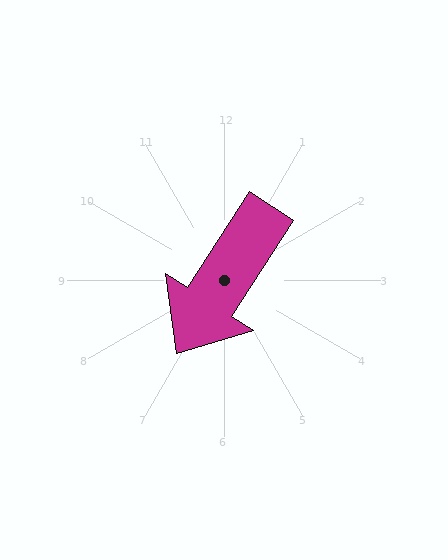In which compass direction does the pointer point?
Southwest.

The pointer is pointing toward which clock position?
Roughly 7 o'clock.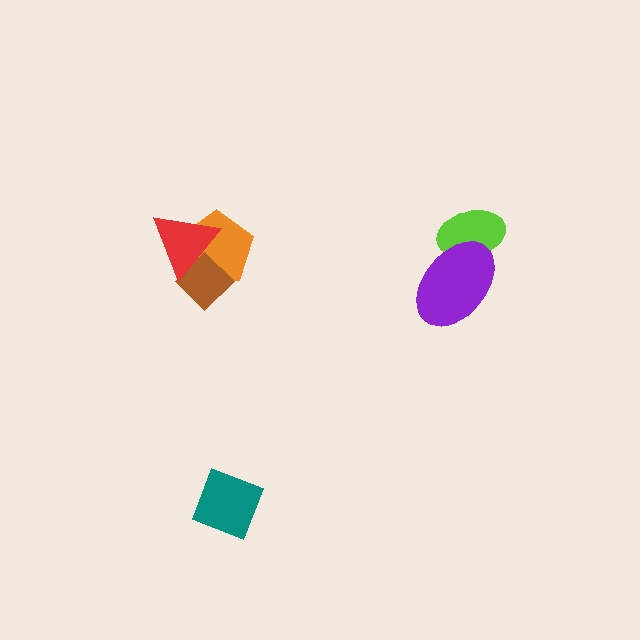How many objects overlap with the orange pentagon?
2 objects overlap with the orange pentagon.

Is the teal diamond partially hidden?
No, no other shape covers it.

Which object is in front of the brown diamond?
The red triangle is in front of the brown diamond.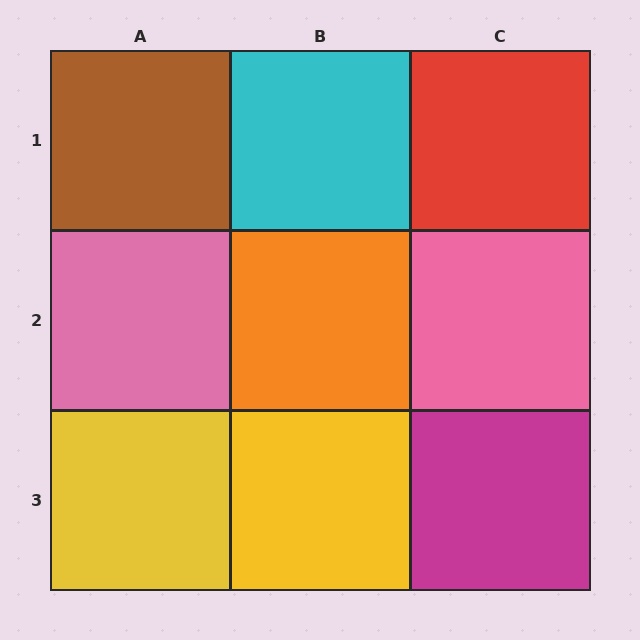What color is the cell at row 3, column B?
Yellow.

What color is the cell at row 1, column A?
Brown.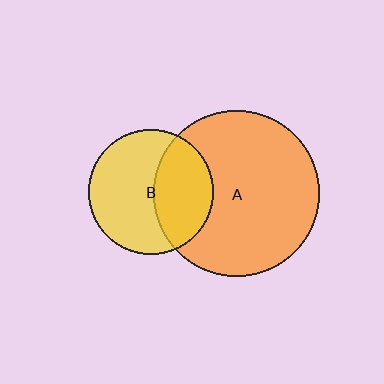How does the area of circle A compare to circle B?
Approximately 1.8 times.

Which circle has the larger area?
Circle A (orange).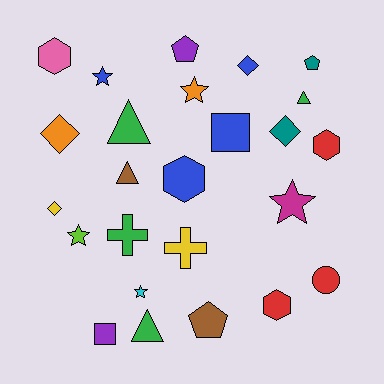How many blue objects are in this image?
There are 4 blue objects.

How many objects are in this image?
There are 25 objects.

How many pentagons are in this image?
There are 3 pentagons.